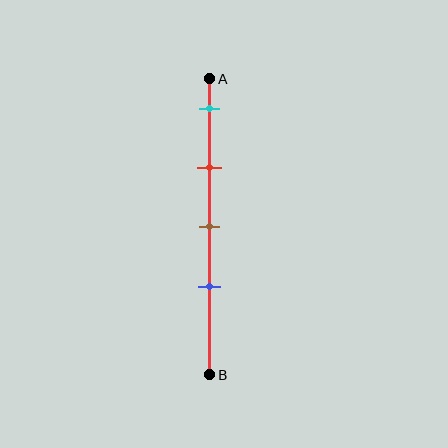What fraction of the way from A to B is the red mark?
The red mark is approximately 30% (0.3) of the way from A to B.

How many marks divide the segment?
There are 4 marks dividing the segment.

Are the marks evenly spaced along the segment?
Yes, the marks are approximately evenly spaced.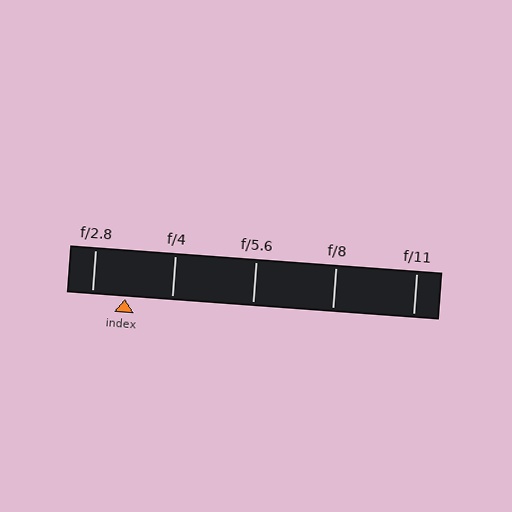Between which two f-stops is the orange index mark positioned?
The index mark is between f/2.8 and f/4.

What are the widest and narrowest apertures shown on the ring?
The widest aperture shown is f/2.8 and the narrowest is f/11.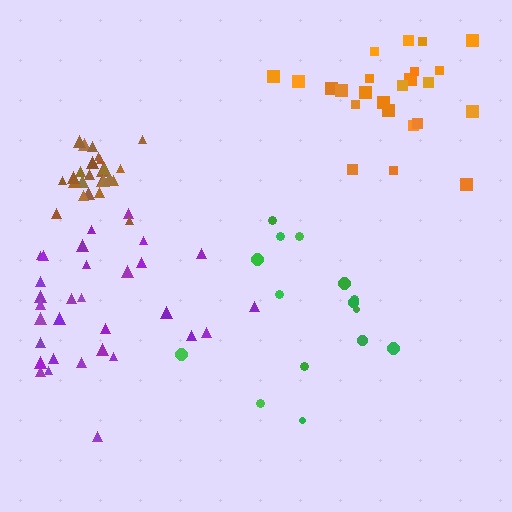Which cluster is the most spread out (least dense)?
Green.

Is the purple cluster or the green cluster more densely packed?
Purple.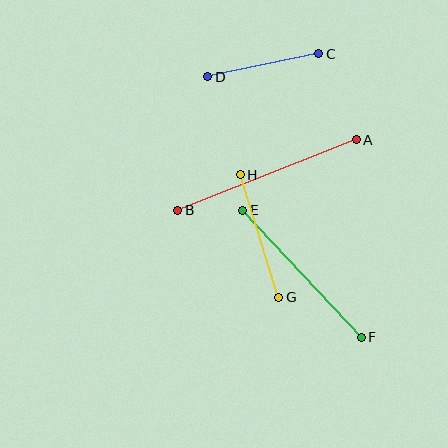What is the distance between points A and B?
The distance is approximately 192 pixels.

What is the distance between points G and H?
The distance is approximately 128 pixels.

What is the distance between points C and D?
The distance is approximately 113 pixels.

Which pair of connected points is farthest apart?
Points A and B are farthest apart.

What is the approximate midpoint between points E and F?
The midpoint is at approximately (302, 274) pixels.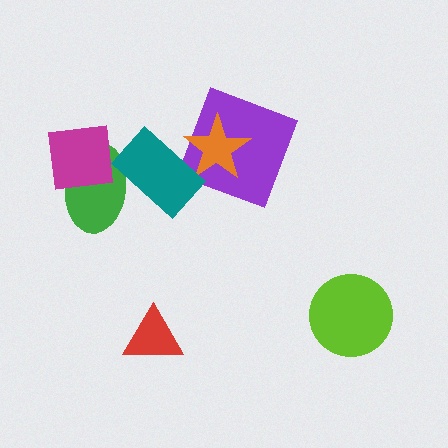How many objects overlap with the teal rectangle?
2 objects overlap with the teal rectangle.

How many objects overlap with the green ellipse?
2 objects overlap with the green ellipse.